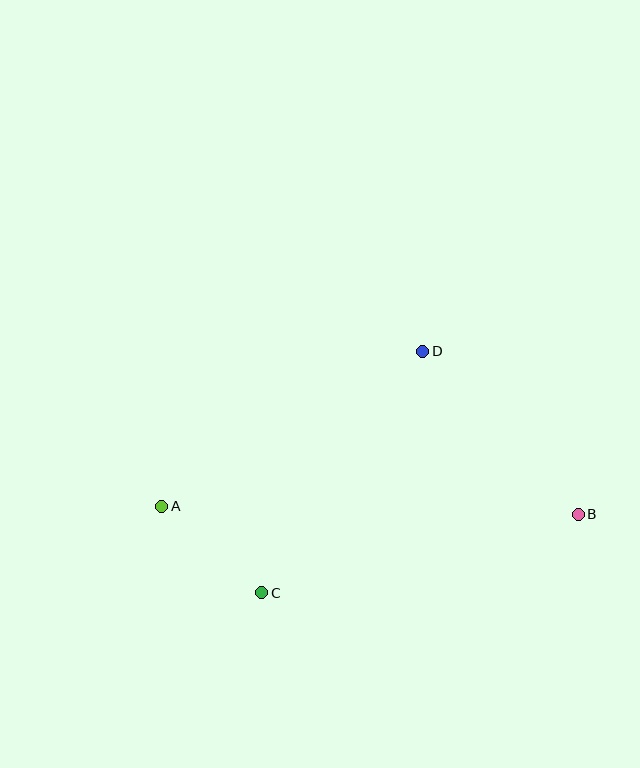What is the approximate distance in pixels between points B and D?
The distance between B and D is approximately 225 pixels.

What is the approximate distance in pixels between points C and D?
The distance between C and D is approximately 290 pixels.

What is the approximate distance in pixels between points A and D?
The distance between A and D is approximately 303 pixels.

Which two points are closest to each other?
Points A and C are closest to each other.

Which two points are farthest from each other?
Points A and B are farthest from each other.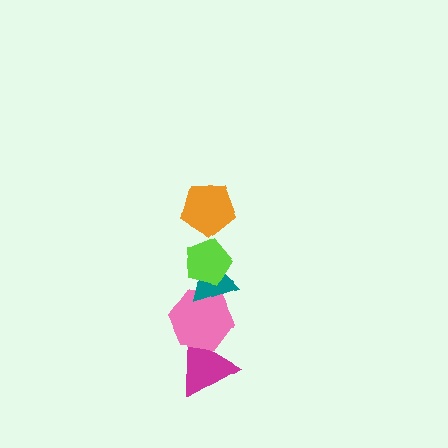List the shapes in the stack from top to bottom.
From top to bottom: the orange pentagon, the lime pentagon, the teal triangle, the pink hexagon, the magenta triangle.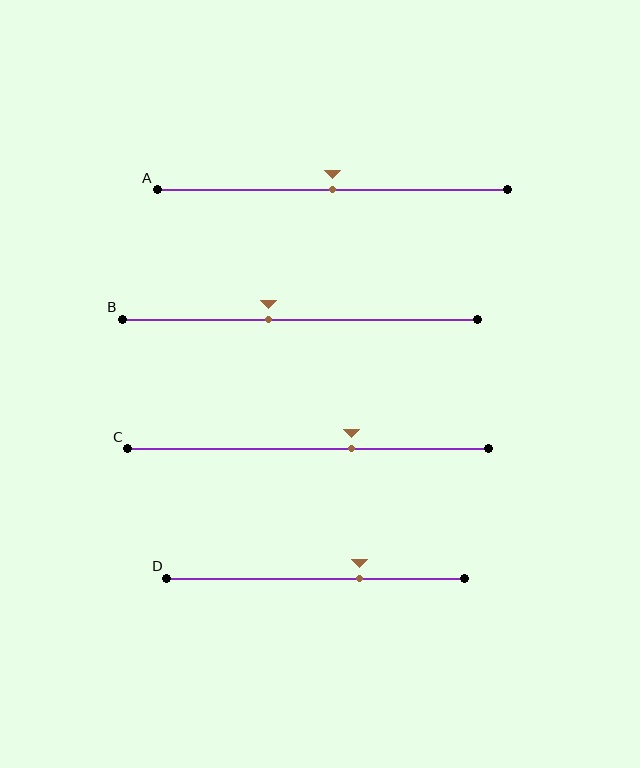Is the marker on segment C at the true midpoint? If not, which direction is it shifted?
No, the marker on segment C is shifted to the right by about 12% of the segment length.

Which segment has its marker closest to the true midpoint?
Segment A has its marker closest to the true midpoint.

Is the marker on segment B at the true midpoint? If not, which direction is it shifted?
No, the marker on segment B is shifted to the left by about 9% of the segment length.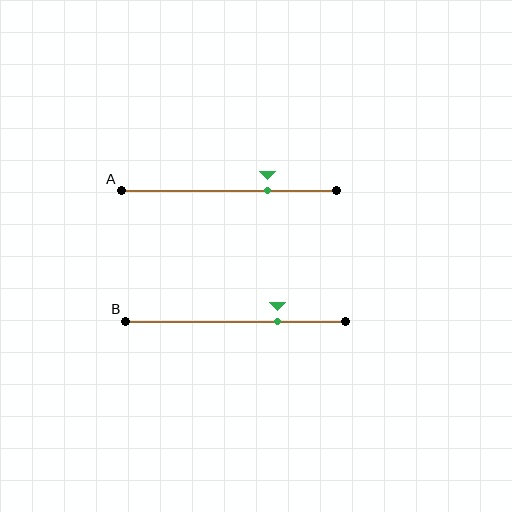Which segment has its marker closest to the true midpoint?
Segment A has its marker closest to the true midpoint.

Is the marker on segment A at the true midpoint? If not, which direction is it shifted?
No, the marker on segment A is shifted to the right by about 18% of the segment length.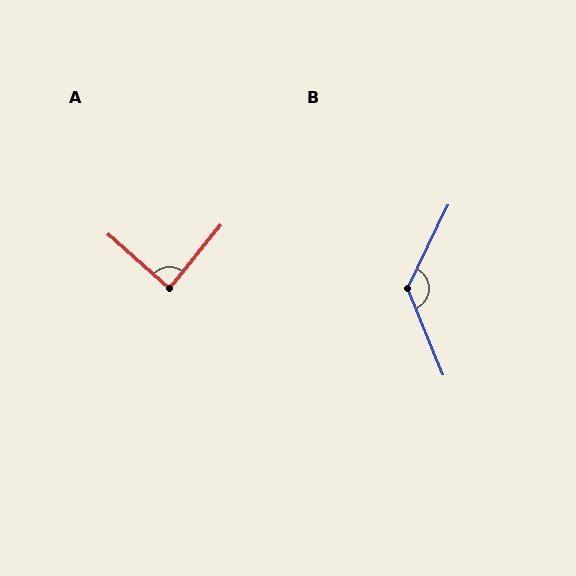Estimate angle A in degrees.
Approximately 87 degrees.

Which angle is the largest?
B, at approximately 132 degrees.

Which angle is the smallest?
A, at approximately 87 degrees.